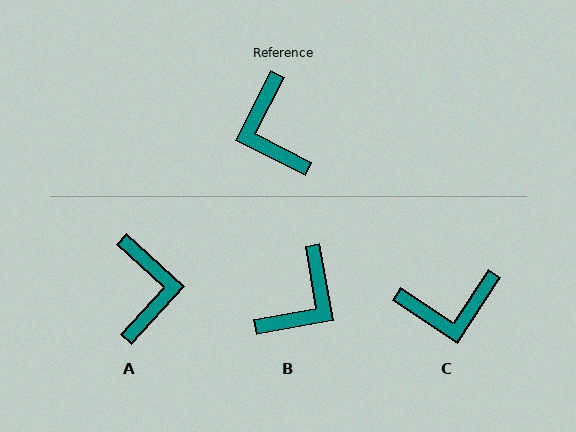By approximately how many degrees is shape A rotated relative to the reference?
Approximately 164 degrees counter-clockwise.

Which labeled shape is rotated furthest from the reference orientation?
A, about 164 degrees away.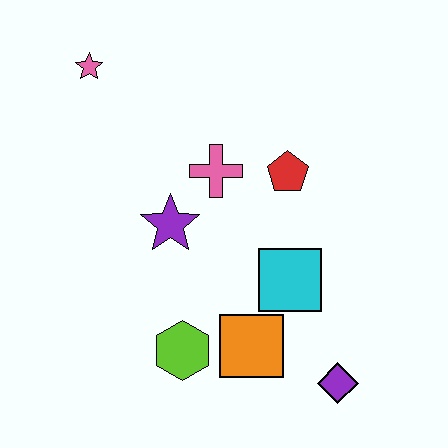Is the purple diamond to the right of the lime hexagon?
Yes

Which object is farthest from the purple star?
The purple diamond is farthest from the purple star.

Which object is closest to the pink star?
The pink cross is closest to the pink star.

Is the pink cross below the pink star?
Yes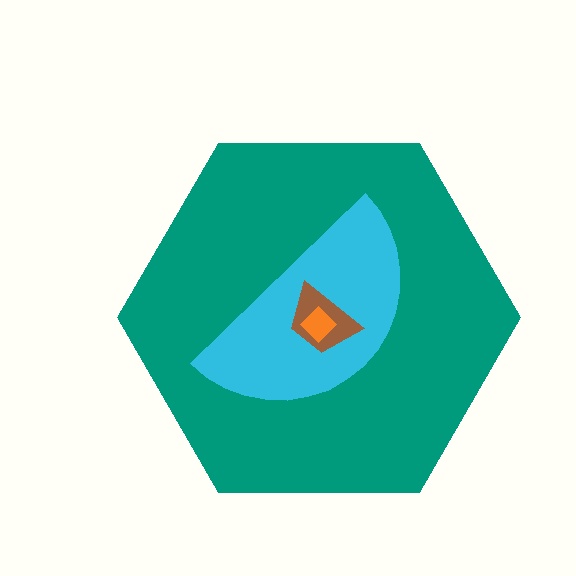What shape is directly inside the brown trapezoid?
The orange diamond.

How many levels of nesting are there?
4.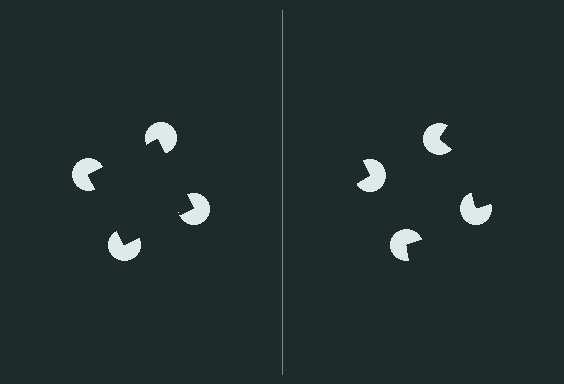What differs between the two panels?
The pac-man discs are positioned identically on both sides; only the wedge orientations differ. On the left they align to a square; on the right they are misaligned.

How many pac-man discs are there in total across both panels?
8 — 4 on each side.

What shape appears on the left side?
An illusory square.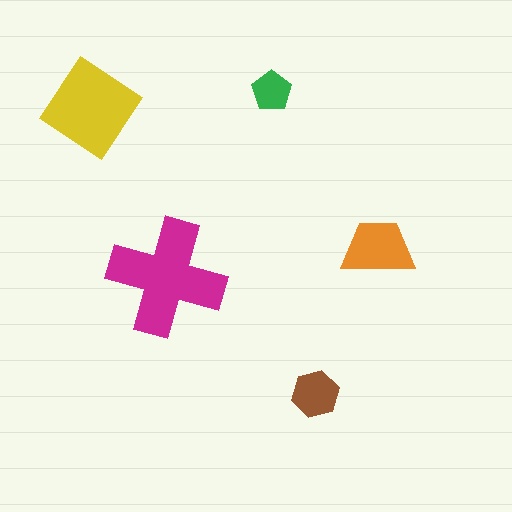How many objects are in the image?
There are 5 objects in the image.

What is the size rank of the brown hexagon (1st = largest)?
4th.